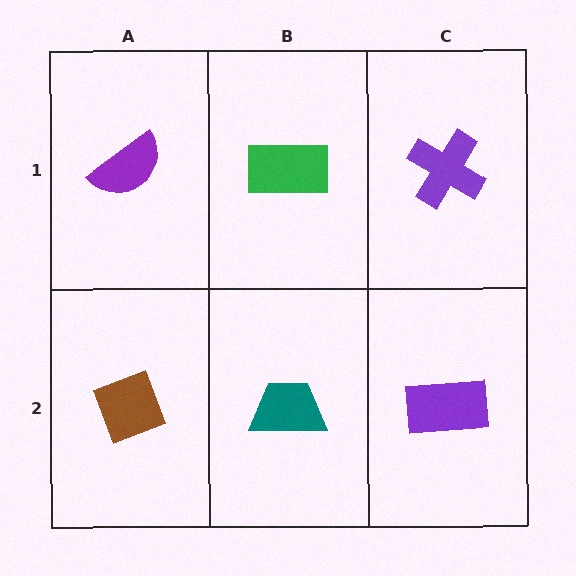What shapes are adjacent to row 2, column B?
A green rectangle (row 1, column B), a brown diamond (row 2, column A), a purple rectangle (row 2, column C).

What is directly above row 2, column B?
A green rectangle.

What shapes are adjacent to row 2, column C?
A purple cross (row 1, column C), a teal trapezoid (row 2, column B).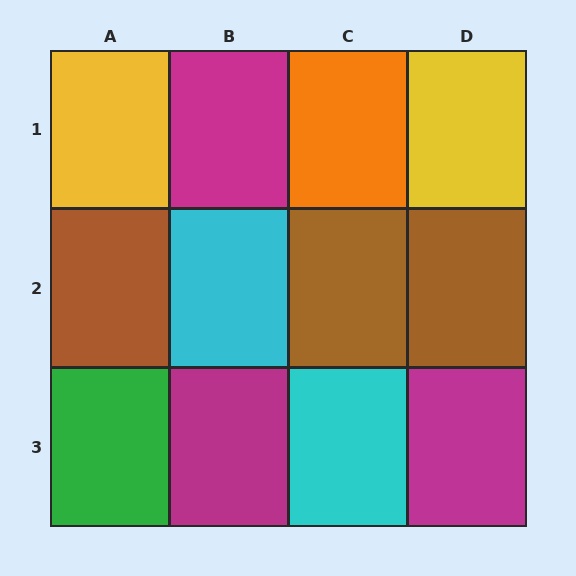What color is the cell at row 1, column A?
Yellow.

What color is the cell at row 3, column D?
Magenta.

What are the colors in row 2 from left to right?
Brown, cyan, brown, brown.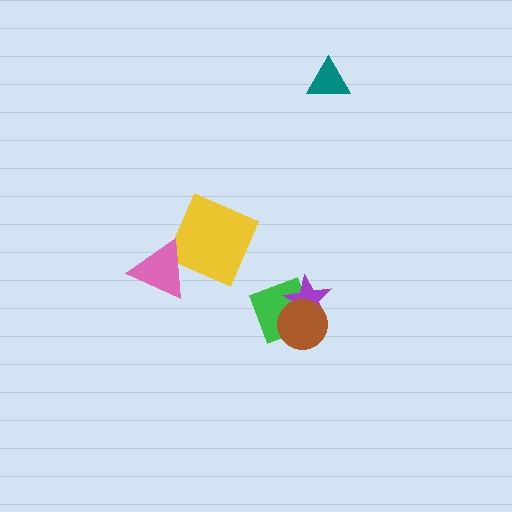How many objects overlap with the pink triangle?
1 object overlaps with the pink triangle.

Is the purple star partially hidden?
Yes, it is partially covered by another shape.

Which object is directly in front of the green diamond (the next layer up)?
The purple star is directly in front of the green diamond.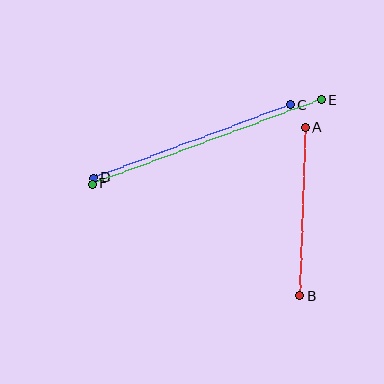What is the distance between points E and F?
The distance is approximately 244 pixels.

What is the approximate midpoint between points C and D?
The midpoint is at approximately (192, 141) pixels.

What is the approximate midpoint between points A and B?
The midpoint is at approximately (302, 212) pixels.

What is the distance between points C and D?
The distance is approximately 209 pixels.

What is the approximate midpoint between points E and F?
The midpoint is at approximately (206, 142) pixels.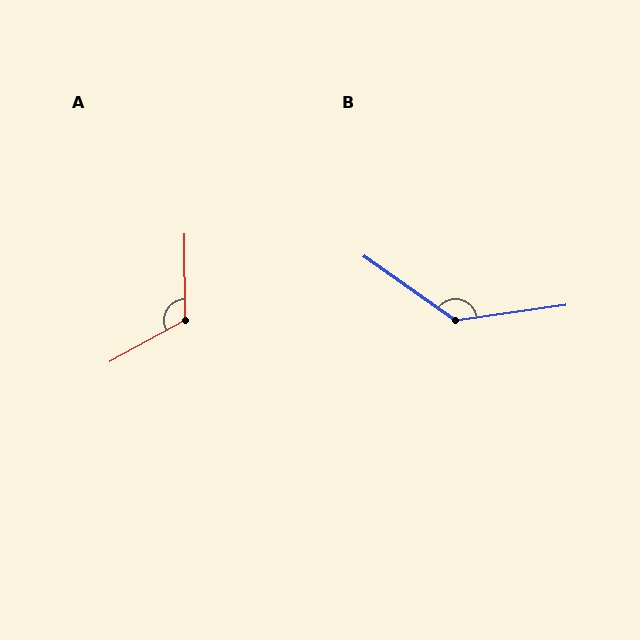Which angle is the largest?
B, at approximately 137 degrees.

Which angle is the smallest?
A, at approximately 118 degrees.